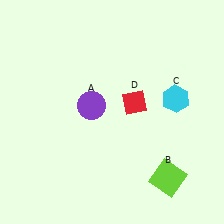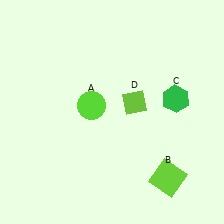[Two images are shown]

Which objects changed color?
A changed from purple to lime. C changed from cyan to green. D changed from red to lime.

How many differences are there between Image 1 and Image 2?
There are 3 differences between the two images.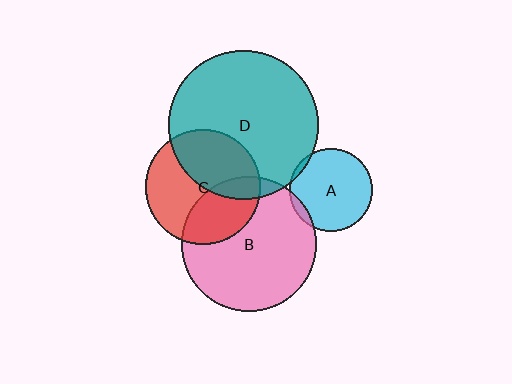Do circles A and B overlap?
Yes.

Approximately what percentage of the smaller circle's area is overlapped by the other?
Approximately 5%.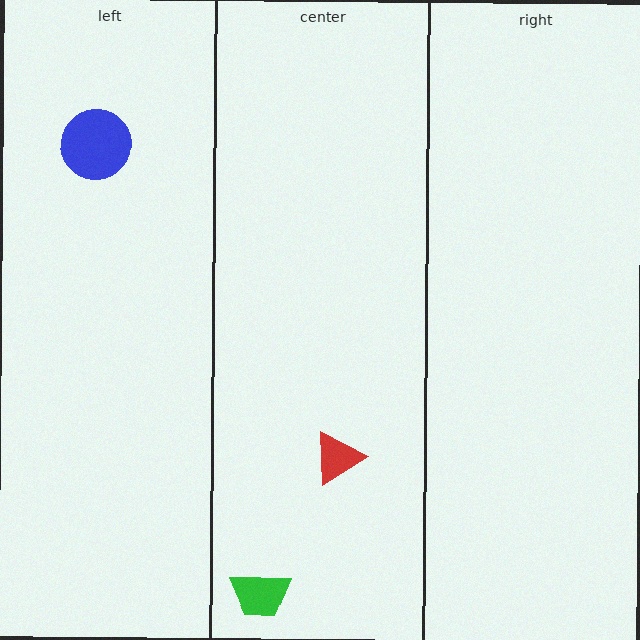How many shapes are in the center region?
2.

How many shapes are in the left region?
1.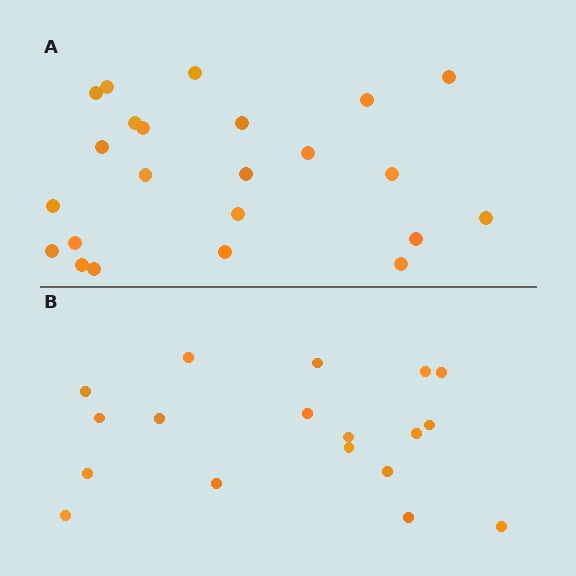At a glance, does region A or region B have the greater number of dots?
Region A (the top region) has more dots.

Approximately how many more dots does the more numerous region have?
Region A has about 5 more dots than region B.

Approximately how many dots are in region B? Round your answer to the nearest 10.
About 20 dots. (The exact count is 18, which rounds to 20.)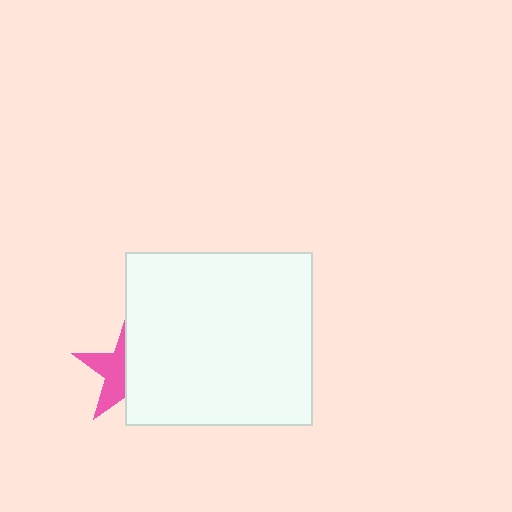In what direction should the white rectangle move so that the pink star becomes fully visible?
The white rectangle should move right. That is the shortest direction to clear the overlap and leave the pink star fully visible.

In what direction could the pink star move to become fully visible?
The pink star could move left. That would shift it out from behind the white rectangle entirely.